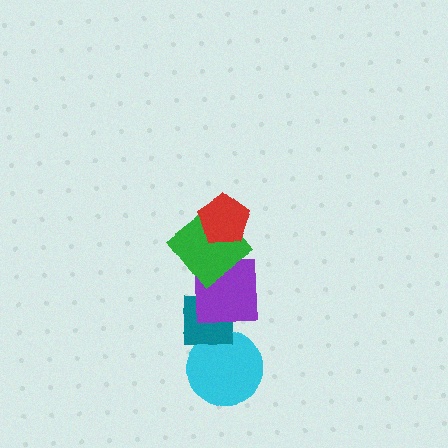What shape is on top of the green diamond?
The red pentagon is on top of the green diamond.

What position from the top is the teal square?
The teal square is 4th from the top.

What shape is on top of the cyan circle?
The teal square is on top of the cyan circle.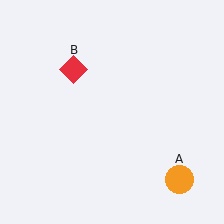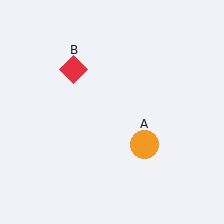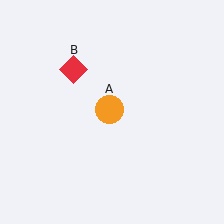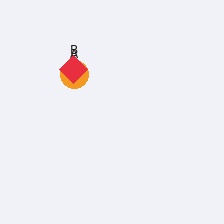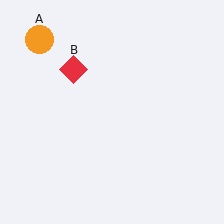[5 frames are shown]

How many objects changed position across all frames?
1 object changed position: orange circle (object A).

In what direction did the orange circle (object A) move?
The orange circle (object A) moved up and to the left.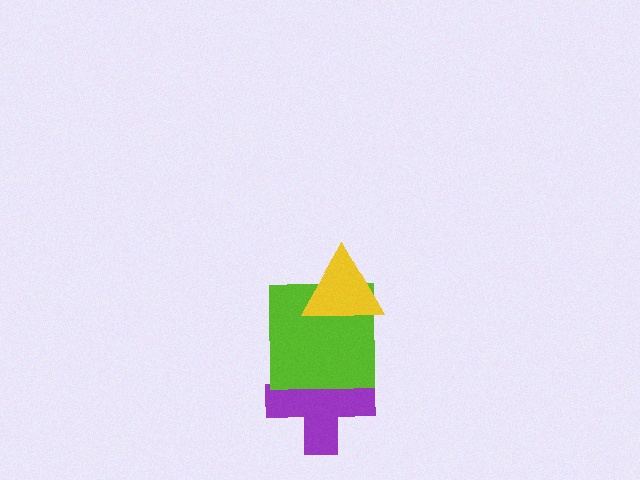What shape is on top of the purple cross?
The lime square is on top of the purple cross.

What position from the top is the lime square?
The lime square is 2nd from the top.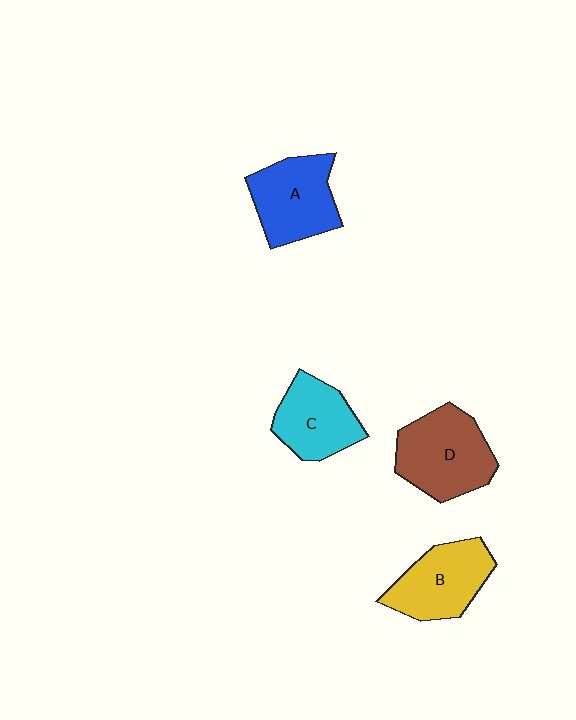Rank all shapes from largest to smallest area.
From largest to smallest: D (brown), A (blue), B (yellow), C (cyan).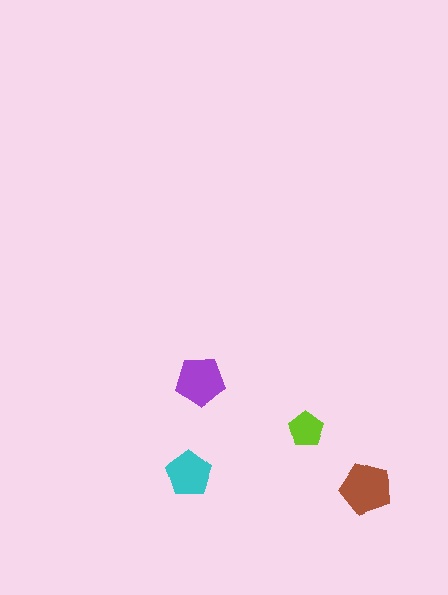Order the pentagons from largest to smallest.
the brown one, the purple one, the cyan one, the lime one.